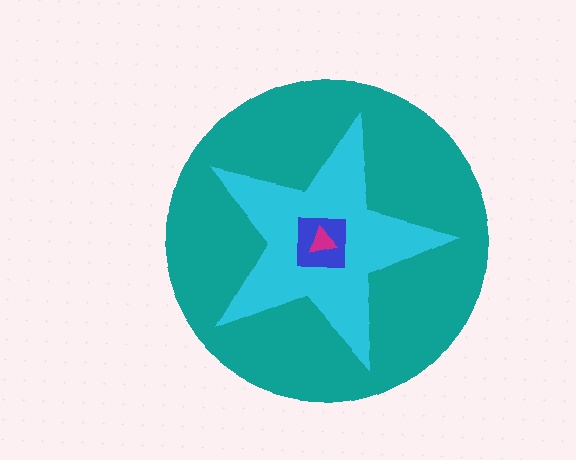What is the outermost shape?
The teal circle.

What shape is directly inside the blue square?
The magenta triangle.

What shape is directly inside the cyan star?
The blue square.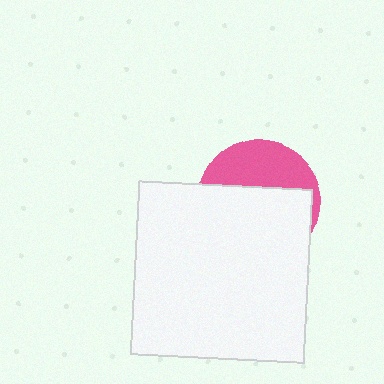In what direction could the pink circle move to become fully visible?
The pink circle could move up. That would shift it out from behind the white square entirely.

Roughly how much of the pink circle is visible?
A small part of it is visible (roughly 37%).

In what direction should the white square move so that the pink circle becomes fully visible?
The white square should move down. That is the shortest direction to clear the overlap and leave the pink circle fully visible.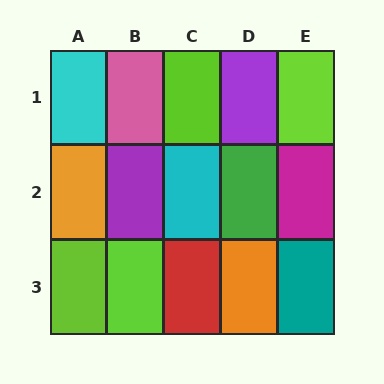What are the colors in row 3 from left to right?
Lime, lime, red, orange, teal.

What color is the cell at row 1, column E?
Lime.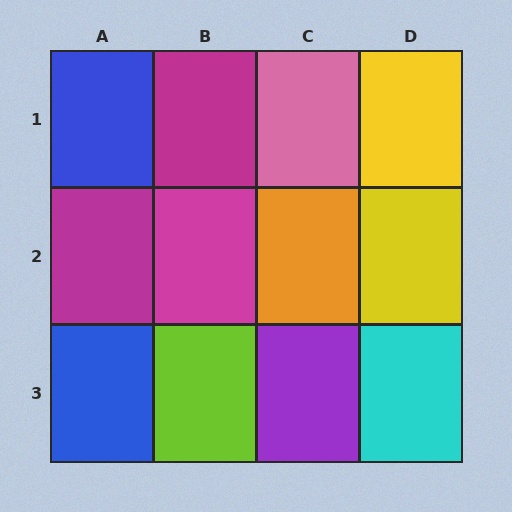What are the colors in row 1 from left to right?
Blue, magenta, pink, yellow.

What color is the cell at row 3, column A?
Blue.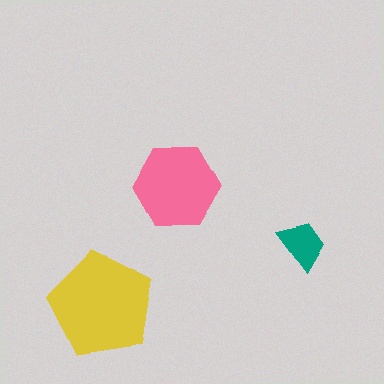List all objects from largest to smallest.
The yellow pentagon, the pink hexagon, the teal trapezoid.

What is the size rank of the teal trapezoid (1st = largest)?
3rd.